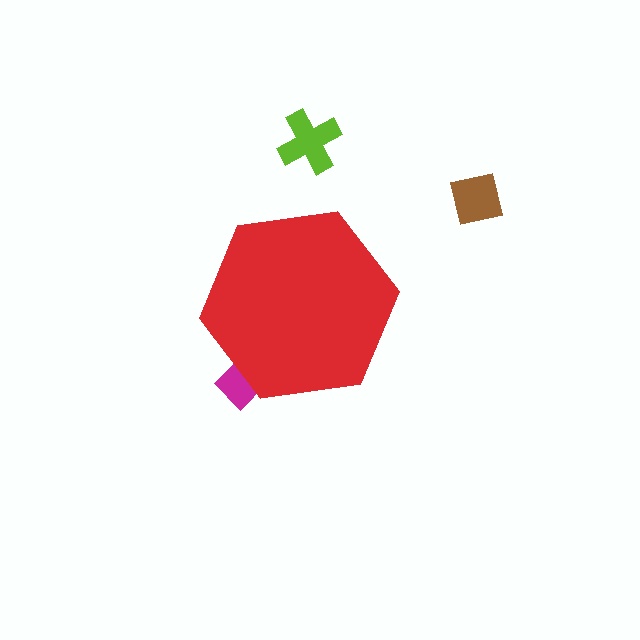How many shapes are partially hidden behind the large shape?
1 shape is partially hidden.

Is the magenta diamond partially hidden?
Yes, the magenta diamond is partially hidden behind the red hexagon.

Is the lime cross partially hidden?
No, the lime cross is fully visible.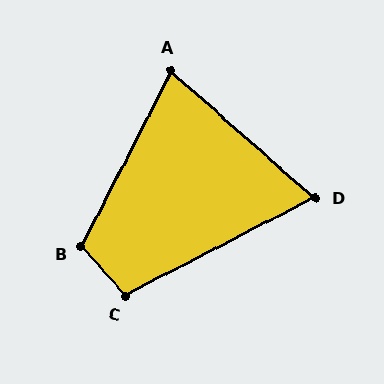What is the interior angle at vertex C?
Approximately 104 degrees (obtuse).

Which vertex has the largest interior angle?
B, at approximately 111 degrees.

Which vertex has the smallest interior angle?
D, at approximately 69 degrees.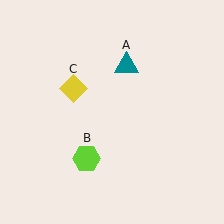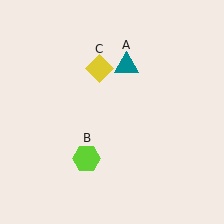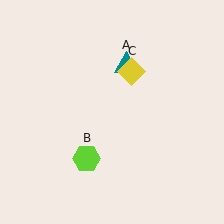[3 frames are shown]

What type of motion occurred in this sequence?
The yellow diamond (object C) rotated clockwise around the center of the scene.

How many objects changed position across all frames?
1 object changed position: yellow diamond (object C).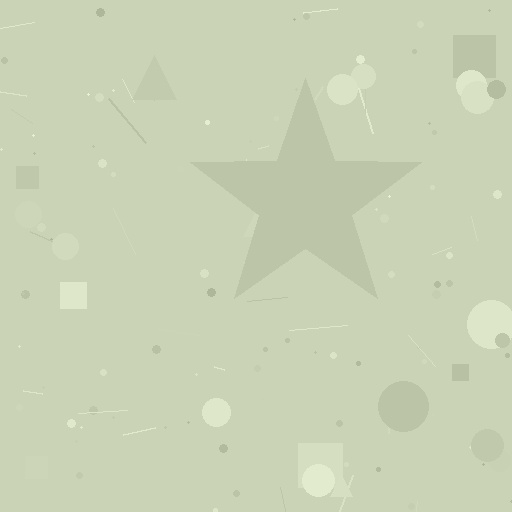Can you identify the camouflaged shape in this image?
The camouflaged shape is a star.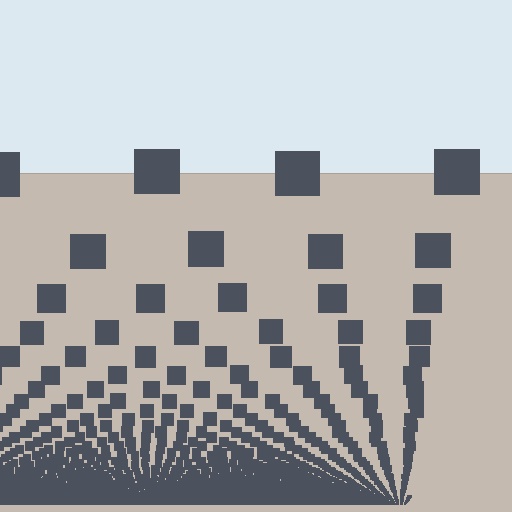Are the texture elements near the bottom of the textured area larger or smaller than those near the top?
Smaller. The gradient is inverted — elements near the bottom are smaller and denser.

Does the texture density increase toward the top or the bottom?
Density increases toward the bottom.